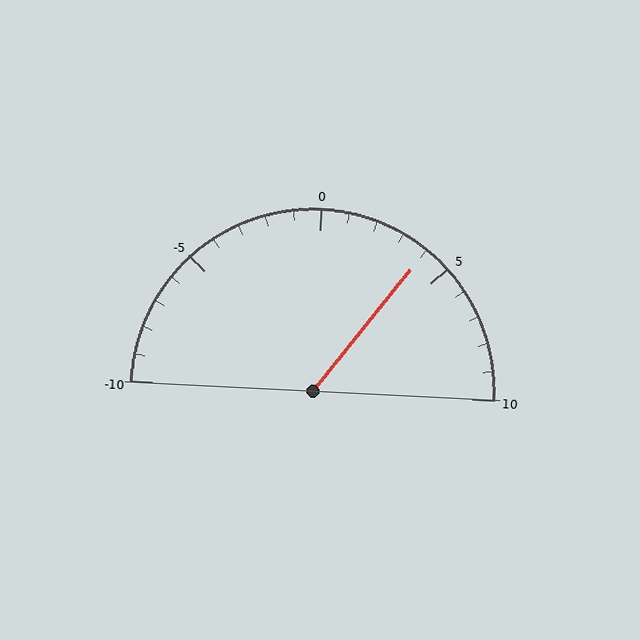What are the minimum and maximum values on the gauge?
The gauge ranges from -10 to 10.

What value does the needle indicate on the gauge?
The needle indicates approximately 4.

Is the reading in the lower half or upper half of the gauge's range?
The reading is in the upper half of the range (-10 to 10).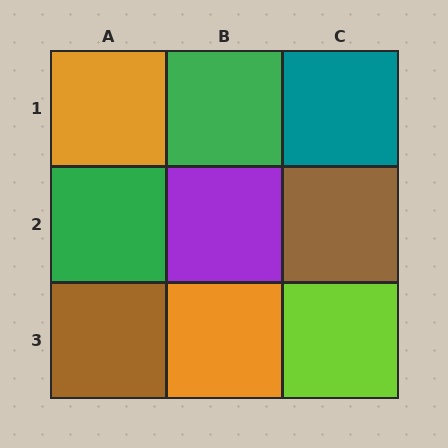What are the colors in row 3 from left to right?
Brown, orange, lime.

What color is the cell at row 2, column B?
Purple.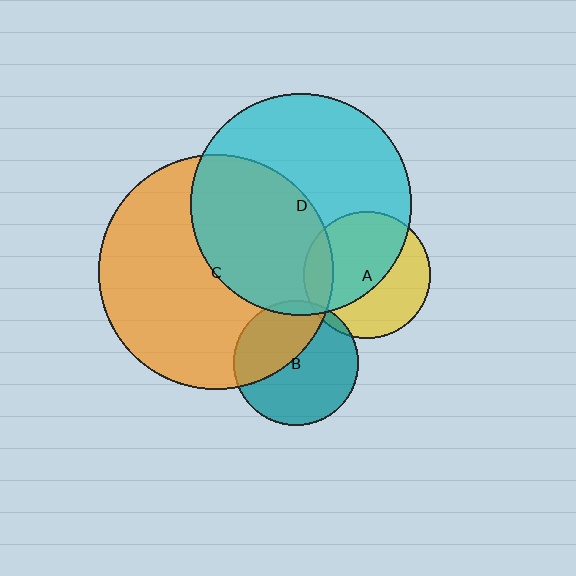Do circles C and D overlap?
Yes.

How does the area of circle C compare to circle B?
Approximately 3.6 times.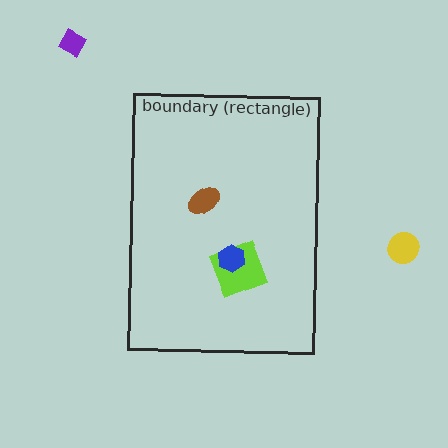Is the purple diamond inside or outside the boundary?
Outside.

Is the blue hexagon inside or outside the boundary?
Inside.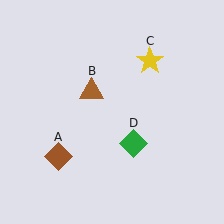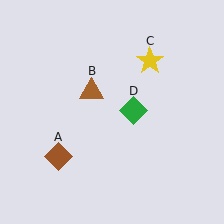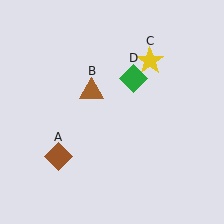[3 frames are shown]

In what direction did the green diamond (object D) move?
The green diamond (object D) moved up.